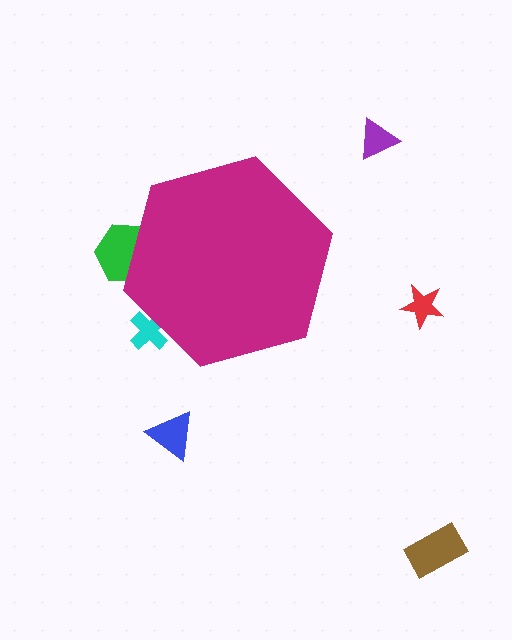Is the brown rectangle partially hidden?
No, the brown rectangle is fully visible.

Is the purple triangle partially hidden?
No, the purple triangle is fully visible.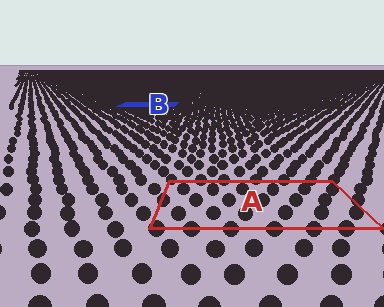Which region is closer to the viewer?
Region A is closer. The texture elements there are larger and more spread out.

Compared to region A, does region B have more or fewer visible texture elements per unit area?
Region B has more texture elements per unit area — they are packed more densely because it is farther away.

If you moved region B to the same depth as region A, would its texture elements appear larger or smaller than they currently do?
They would appear larger. At a closer depth, the same texture elements are projected at a bigger on-screen size.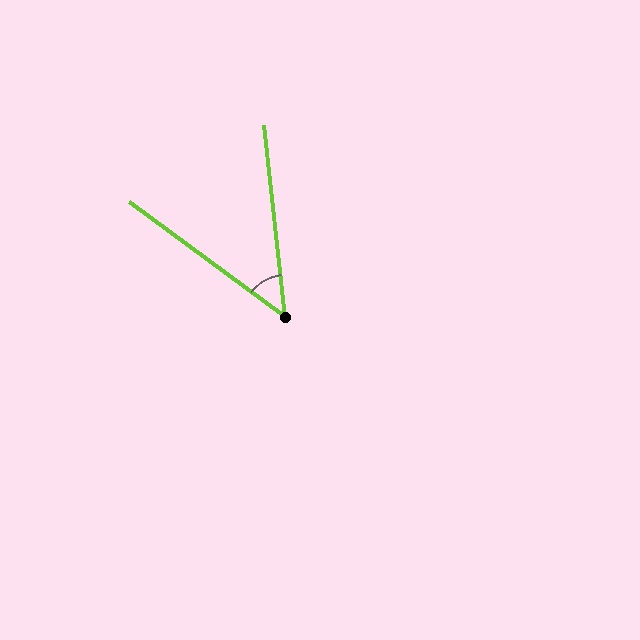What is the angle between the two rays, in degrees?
Approximately 47 degrees.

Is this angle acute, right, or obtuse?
It is acute.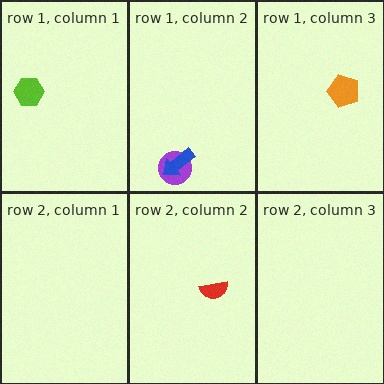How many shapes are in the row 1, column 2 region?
2.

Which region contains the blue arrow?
The row 1, column 2 region.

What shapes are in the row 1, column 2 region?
The purple circle, the blue arrow.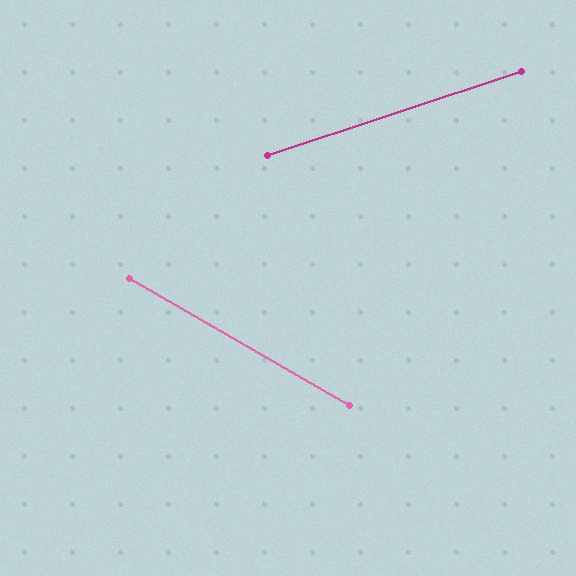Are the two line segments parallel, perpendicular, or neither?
Neither parallel nor perpendicular — they differ by about 48°.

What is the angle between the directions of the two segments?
Approximately 48 degrees.